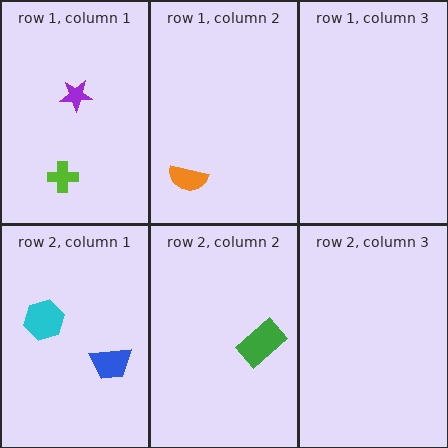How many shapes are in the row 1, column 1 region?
2.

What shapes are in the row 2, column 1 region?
The cyan hexagon, the blue trapezoid.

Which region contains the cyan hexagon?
The row 2, column 1 region.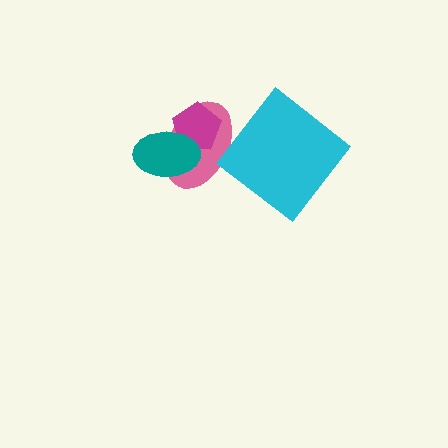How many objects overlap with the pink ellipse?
2 objects overlap with the pink ellipse.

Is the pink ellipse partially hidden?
Yes, it is partially covered by another shape.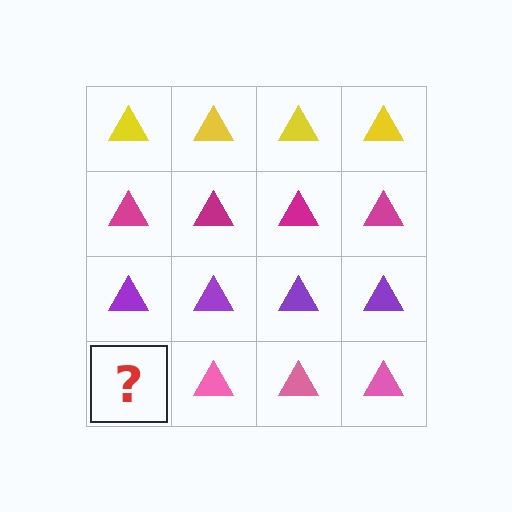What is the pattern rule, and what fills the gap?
The rule is that each row has a consistent color. The gap should be filled with a pink triangle.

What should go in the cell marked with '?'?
The missing cell should contain a pink triangle.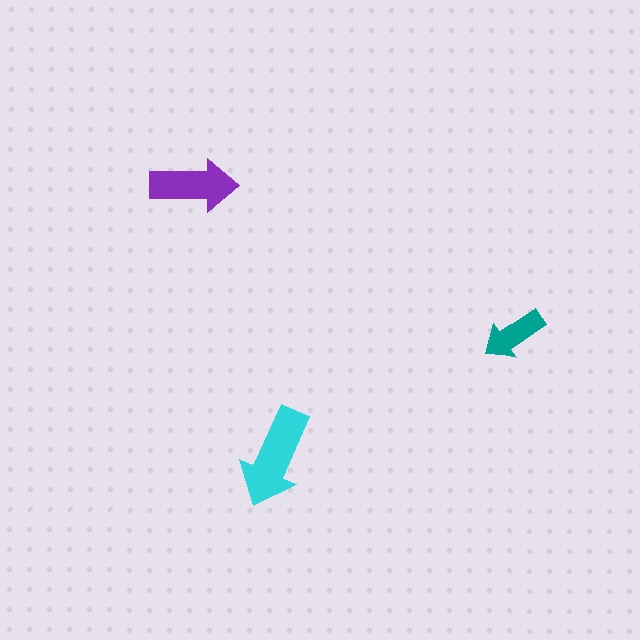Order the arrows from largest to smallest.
the cyan one, the purple one, the teal one.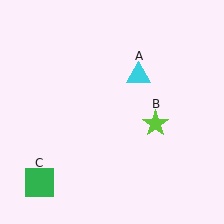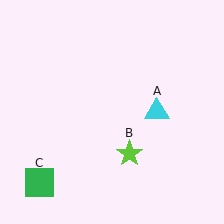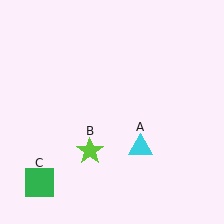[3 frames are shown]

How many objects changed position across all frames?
2 objects changed position: cyan triangle (object A), lime star (object B).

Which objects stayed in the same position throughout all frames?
Green square (object C) remained stationary.